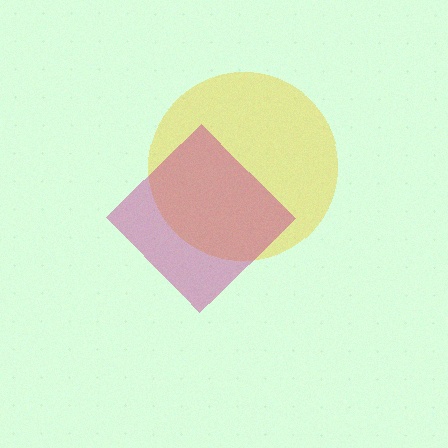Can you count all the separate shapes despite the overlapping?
Yes, there are 2 separate shapes.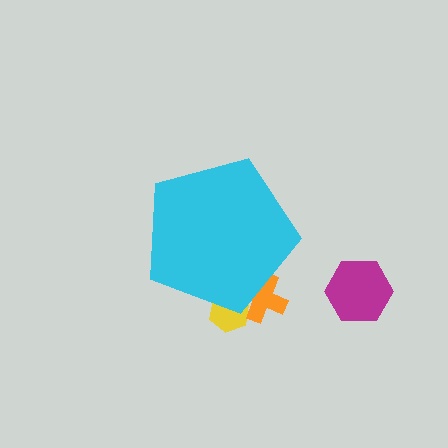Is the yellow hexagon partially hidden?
Yes, the yellow hexagon is partially hidden behind the cyan pentagon.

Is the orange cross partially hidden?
Yes, the orange cross is partially hidden behind the cyan pentagon.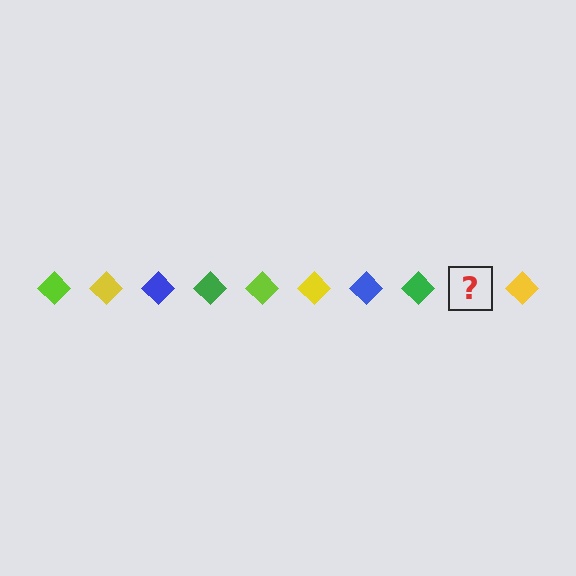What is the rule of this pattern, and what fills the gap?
The rule is that the pattern cycles through lime, yellow, blue, green diamonds. The gap should be filled with a lime diamond.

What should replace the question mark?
The question mark should be replaced with a lime diamond.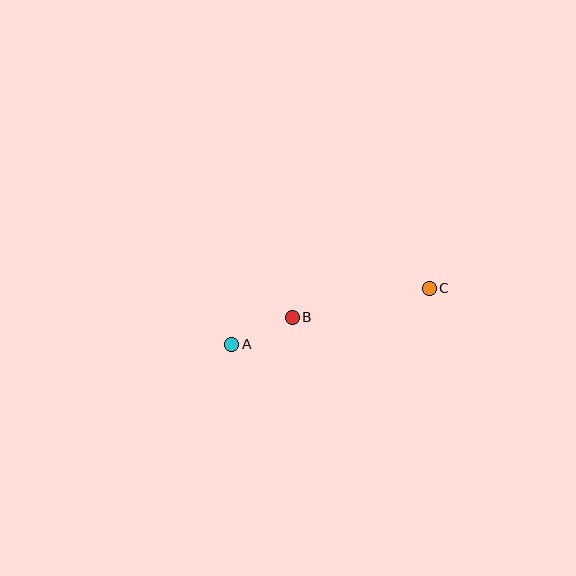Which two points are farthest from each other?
Points A and C are farthest from each other.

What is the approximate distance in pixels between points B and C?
The distance between B and C is approximately 140 pixels.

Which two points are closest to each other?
Points A and B are closest to each other.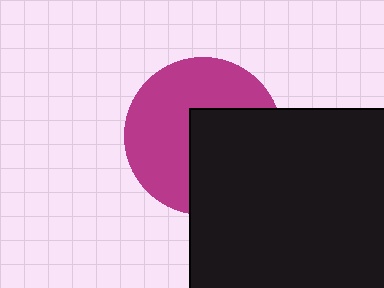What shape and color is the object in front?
The object in front is a black rectangle.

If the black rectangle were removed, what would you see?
You would see the complete magenta circle.